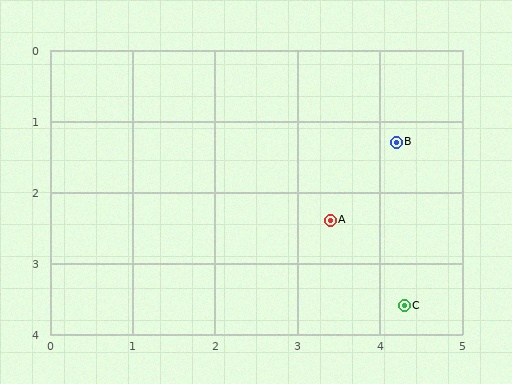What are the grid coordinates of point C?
Point C is at approximately (4.3, 3.6).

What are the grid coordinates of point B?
Point B is at approximately (4.2, 1.3).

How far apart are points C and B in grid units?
Points C and B are about 2.3 grid units apart.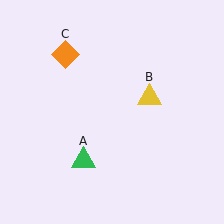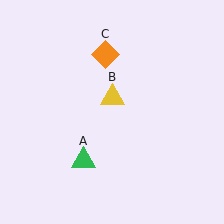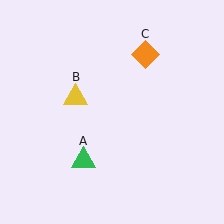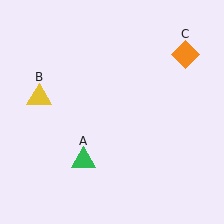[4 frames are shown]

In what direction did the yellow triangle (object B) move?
The yellow triangle (object B) moved left.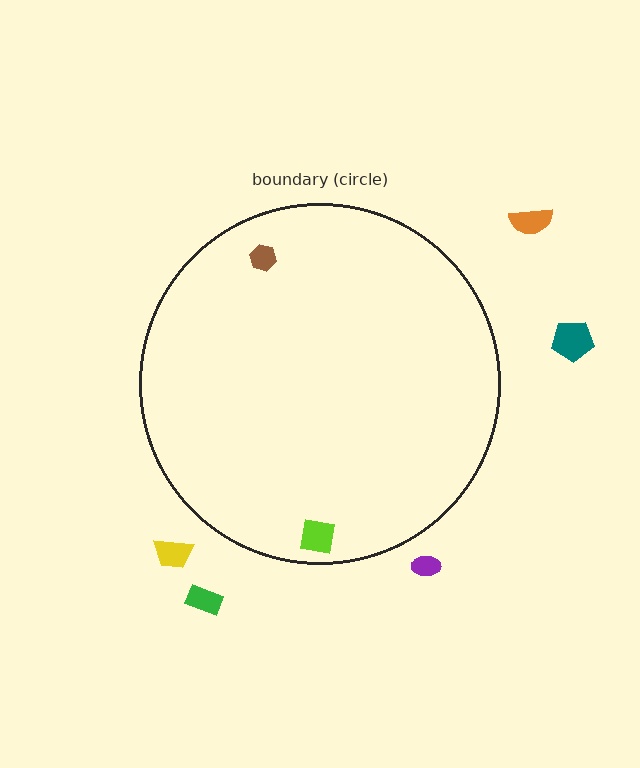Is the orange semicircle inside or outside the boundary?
Outside.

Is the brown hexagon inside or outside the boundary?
Inside.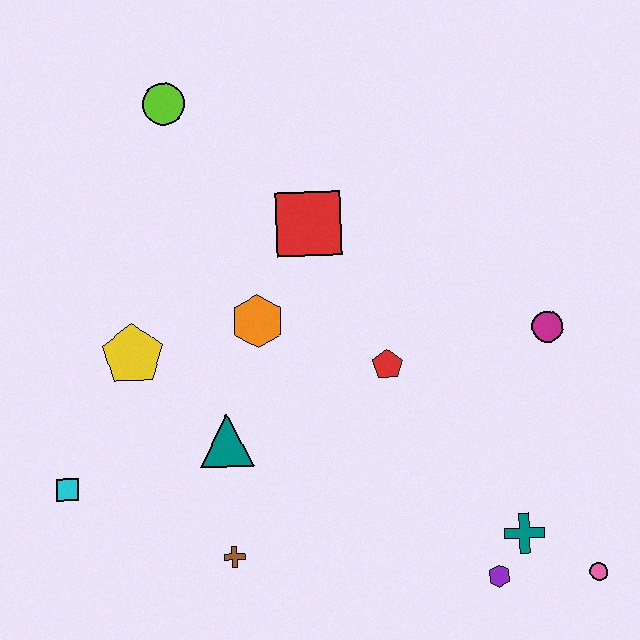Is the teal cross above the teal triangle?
No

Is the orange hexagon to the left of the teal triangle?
No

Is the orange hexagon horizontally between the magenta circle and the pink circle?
No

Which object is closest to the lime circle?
The red square is closest to the lime circle.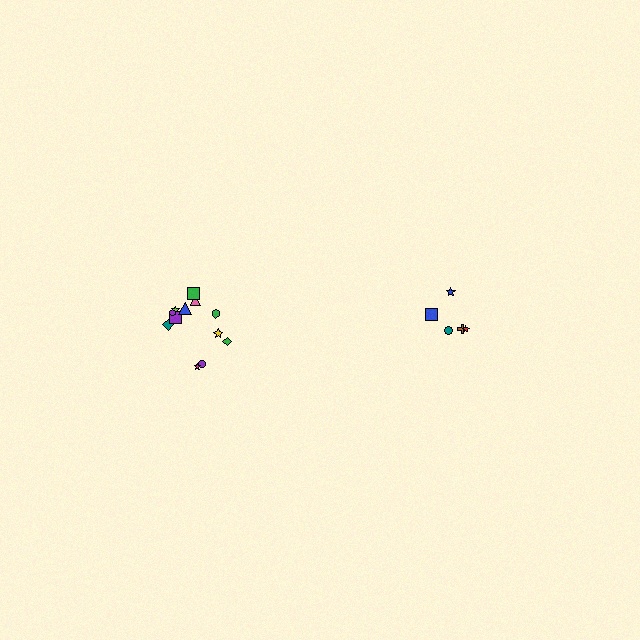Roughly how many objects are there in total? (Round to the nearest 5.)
Roughly 15 objects in total.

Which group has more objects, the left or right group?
The left group.